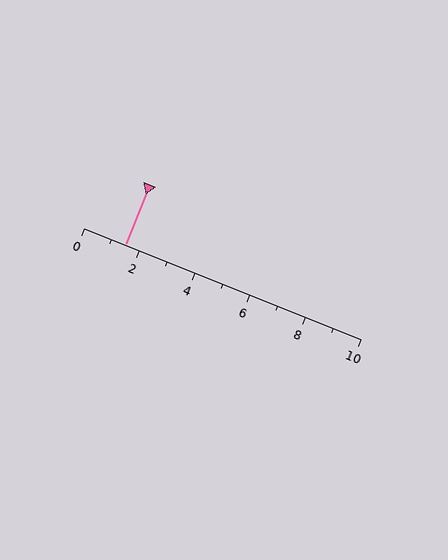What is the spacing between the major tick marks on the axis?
The major ticks are spaced 2 apart.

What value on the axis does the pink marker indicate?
The marker indicates approximately 1.5.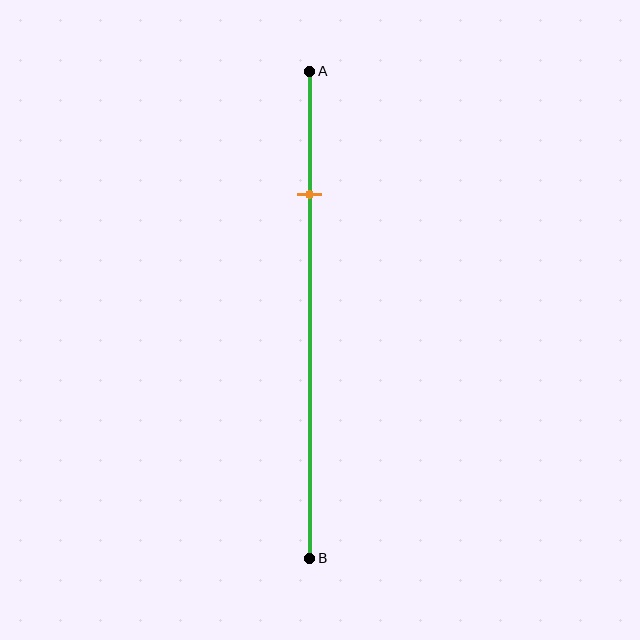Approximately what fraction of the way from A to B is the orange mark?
The orange mark is approximately 25% of the way from A to B.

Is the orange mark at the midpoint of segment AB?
No, the mark is at about 25% from A, not at the 50% midpoint.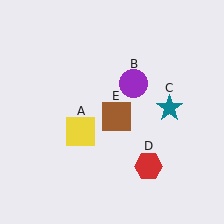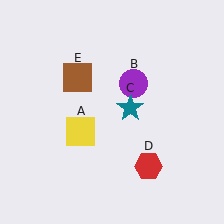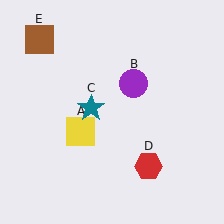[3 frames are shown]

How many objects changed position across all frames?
2 objects changed position: teal star (object C), brown square (object E).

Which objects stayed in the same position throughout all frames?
Yellow square (object A) and purple circle (object B) and red hexagon (object D) remained stationary.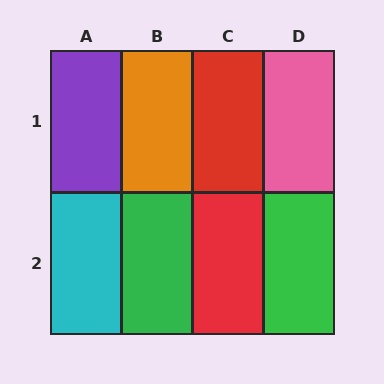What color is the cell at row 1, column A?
Purple.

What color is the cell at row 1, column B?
Orange.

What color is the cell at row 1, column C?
Red.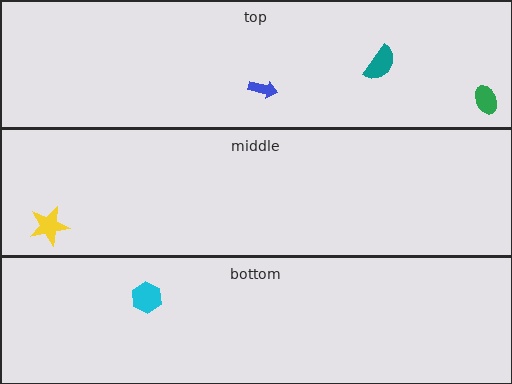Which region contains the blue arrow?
The top region.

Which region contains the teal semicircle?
The top region.